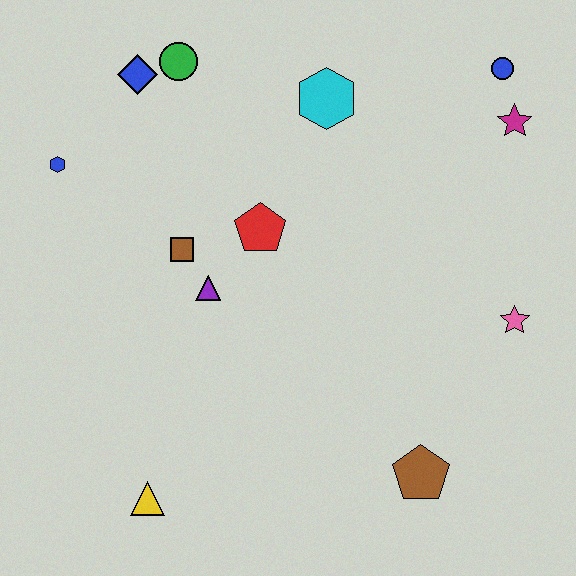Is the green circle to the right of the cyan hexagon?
No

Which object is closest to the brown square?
The purple triangle is closest to the brown square.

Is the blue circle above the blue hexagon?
Yes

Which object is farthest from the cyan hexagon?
The yellow triangle is farthest from the cyan hexagon.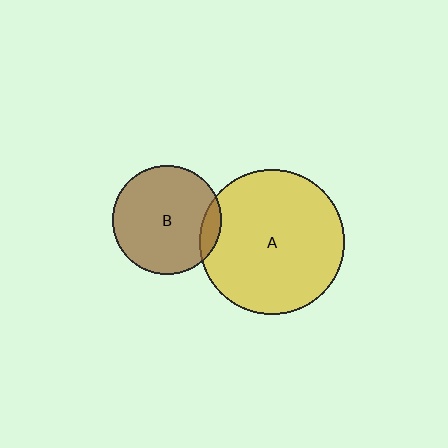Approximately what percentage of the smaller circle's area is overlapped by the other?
Approximately 10%.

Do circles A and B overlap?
Yes.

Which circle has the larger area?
Circle A (yellow).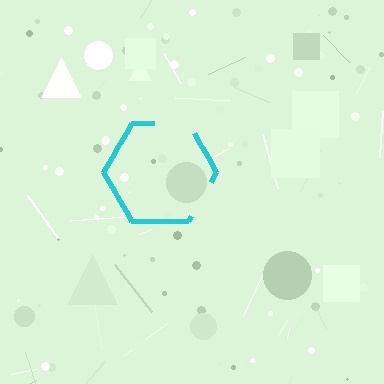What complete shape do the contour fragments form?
The contour fragments form a hexagon.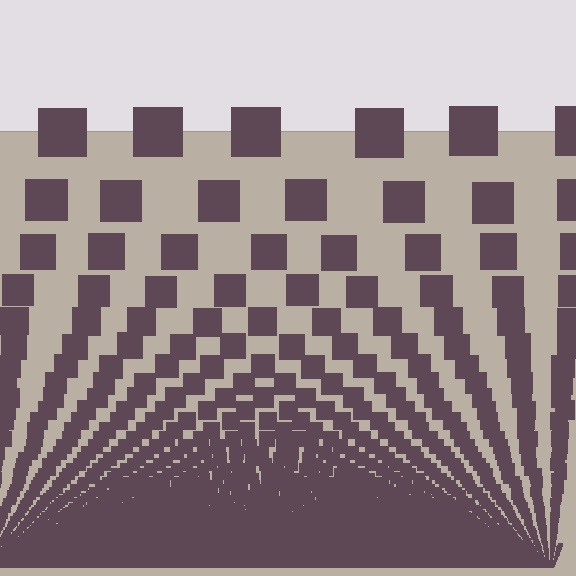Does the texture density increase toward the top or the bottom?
Density increases toward the bottom.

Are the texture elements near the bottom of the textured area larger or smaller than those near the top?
Smaller. The gradient is inverted — elements near the bottom are smaller and denser.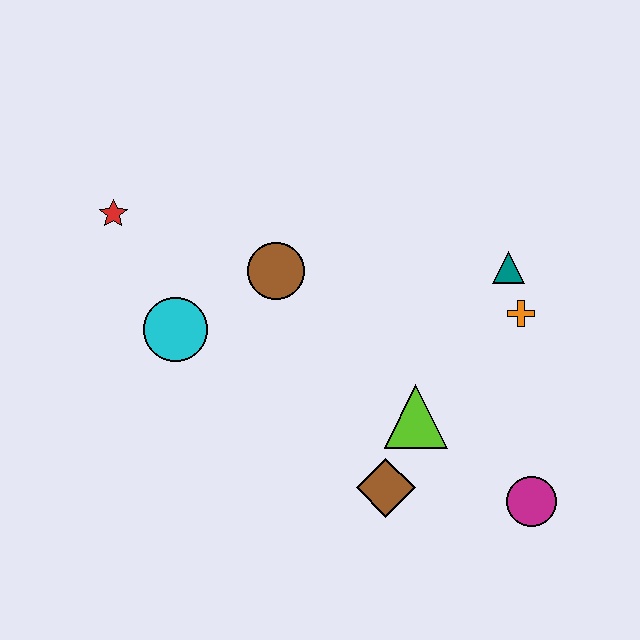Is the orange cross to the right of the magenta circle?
No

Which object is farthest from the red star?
The magenta circle is farthest from the red star.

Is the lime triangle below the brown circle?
Yes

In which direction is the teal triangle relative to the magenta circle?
The teal triangle is above the magenta circle.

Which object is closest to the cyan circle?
The brown circle is closest to the cyan circle.